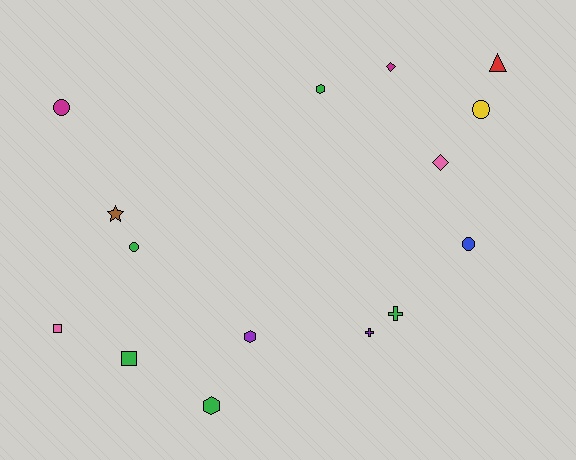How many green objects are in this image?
There are 5 green objects.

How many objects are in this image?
There are 15 objects.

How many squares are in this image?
There are 2 squares.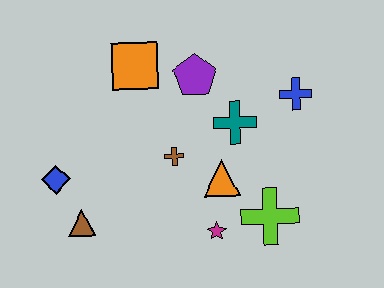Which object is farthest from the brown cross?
The blue cross is farthest from the brown cross.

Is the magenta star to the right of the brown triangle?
Yes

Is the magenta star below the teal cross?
Yes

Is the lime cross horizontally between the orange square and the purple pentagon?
No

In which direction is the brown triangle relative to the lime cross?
The brown triangle is to the left of the lime cross.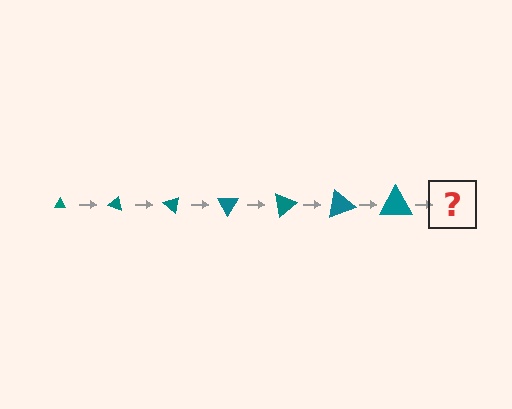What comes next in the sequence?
The next element should be a triangle, larger than the previous one and rotated 140 degrees from the start.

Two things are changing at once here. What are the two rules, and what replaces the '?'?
The two rules are that the triangle grows larger each step and it rotates 20 degrees each step. The '?' should be a triangle, larger than the previous one and rotated 140 degrees from the start.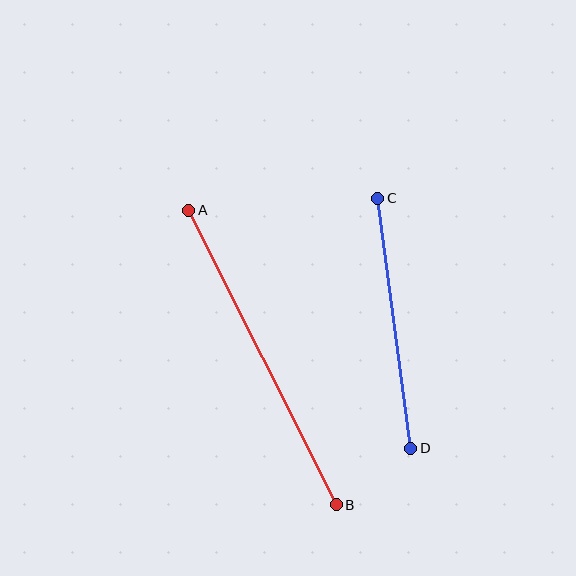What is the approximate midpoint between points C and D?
The midpoint is at approximately (394, 323) pixels.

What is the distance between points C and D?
The distance is approximately 252 pixels.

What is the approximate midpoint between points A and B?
The midpoint is at approximately (263, 357) pixels.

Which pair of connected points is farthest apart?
Points A and B are farthest apart.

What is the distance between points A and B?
The distance is approximately 329 pixels.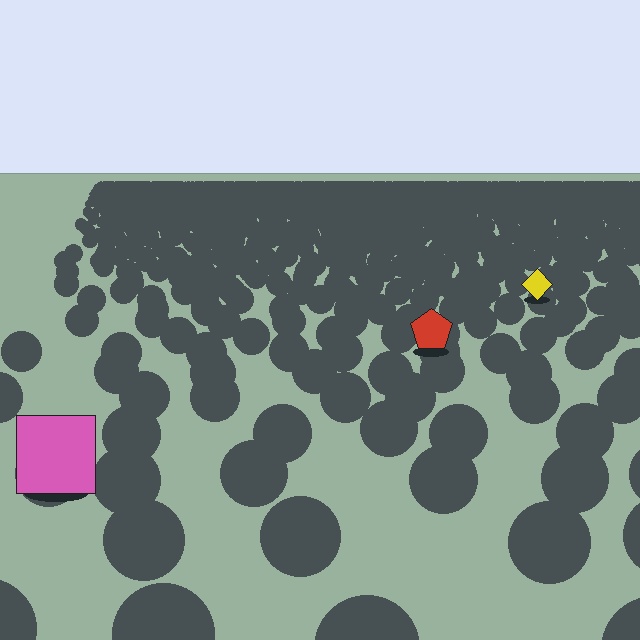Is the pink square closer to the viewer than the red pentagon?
Yes. The pink square is closer — you can tell from the texture gradient: the ground texture is coarser near it.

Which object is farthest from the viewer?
The yellow diamond is farthest from the viewer. It appears smaller and the ground texture around it is denser.